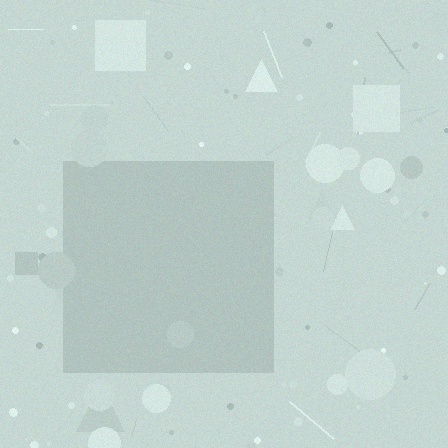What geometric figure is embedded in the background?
A square is embedded in the background.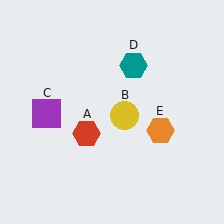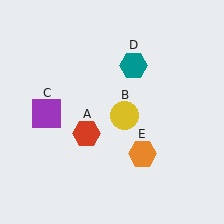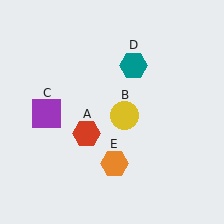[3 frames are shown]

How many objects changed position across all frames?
1 object changed position: orange hexagon (object E).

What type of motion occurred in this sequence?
The orange hexagon (object E) rotated clockwise around the center of the scene.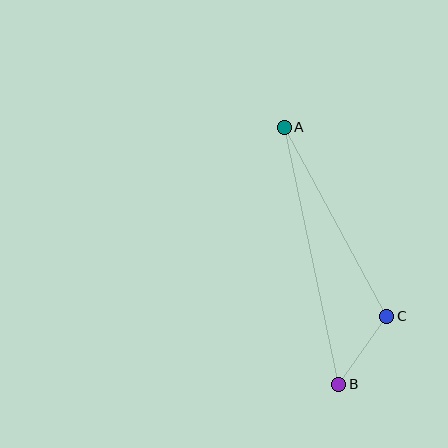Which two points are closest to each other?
Points B and C are closest to each other.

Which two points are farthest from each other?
Points A and B are farthest from each other.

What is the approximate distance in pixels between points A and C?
The distance between A and C is approximately 215 pixels.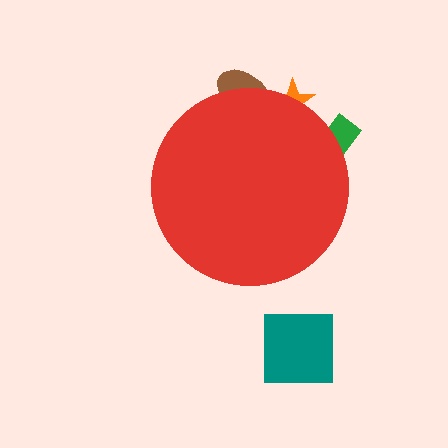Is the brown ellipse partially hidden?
Yes, the brown ellipse is partially hidden behind the red circle.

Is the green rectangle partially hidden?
Yes, the green rectangle is partially hidden behind the red circle.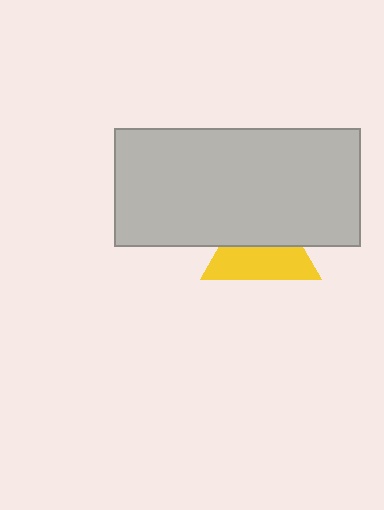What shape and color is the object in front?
The object in front is a light gray rectangle.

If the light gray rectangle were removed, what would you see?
You would see the complete yellow triangle.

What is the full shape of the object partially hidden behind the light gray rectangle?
The partially hidden object is a yellow triangle.